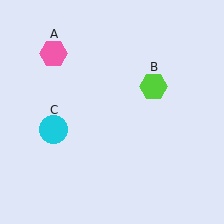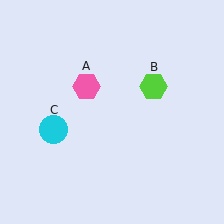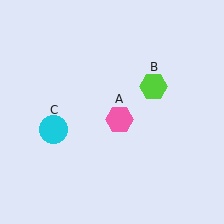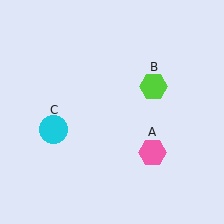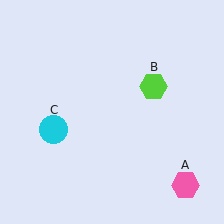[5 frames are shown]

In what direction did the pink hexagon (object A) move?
The pink hexagon (object A) moved down and to the right.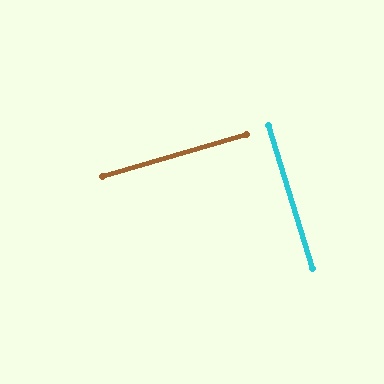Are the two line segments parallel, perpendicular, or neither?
Perpendicular — they meet at approximately 89°.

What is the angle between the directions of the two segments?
Approximately 89 degrees.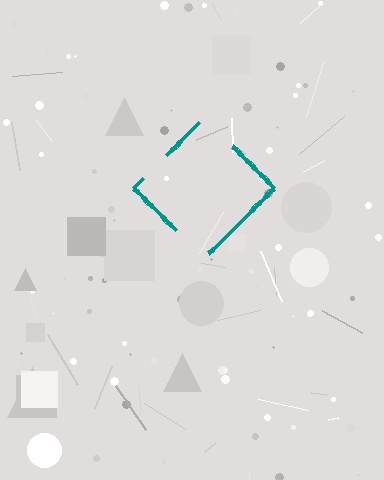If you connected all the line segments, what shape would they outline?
They would outline a diamond.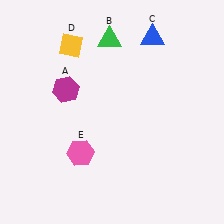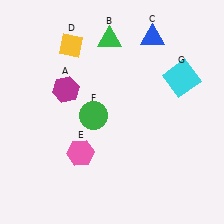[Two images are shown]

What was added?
A green circle (F), a cyan square (G) were added in Image 2.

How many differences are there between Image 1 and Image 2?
There are 2 differences between the two images.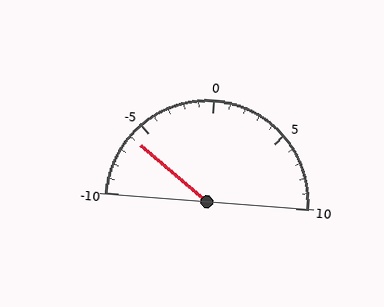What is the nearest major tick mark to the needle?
The nearest major tick mark is -5.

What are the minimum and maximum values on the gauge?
The gauge ranges from -10 to 10.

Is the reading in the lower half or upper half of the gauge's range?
The reading is in the lower half of the range (-10 to 10).